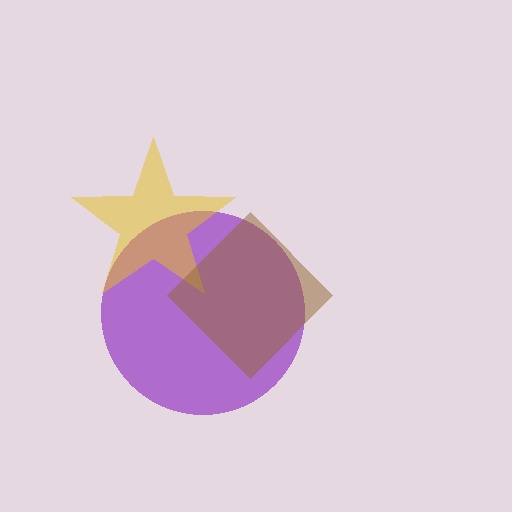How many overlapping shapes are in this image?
There are 3 overlapping shapes in the image.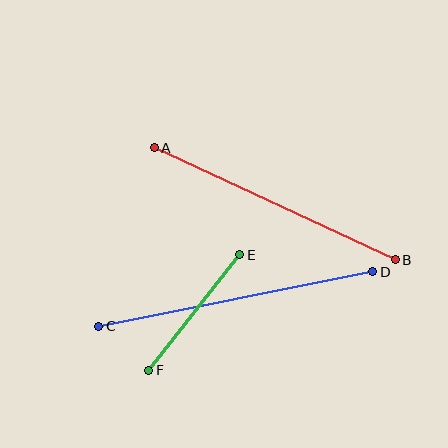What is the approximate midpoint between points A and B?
The midpoint is at approximately (275, 204) pixels.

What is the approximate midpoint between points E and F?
The midpoint is at approximately (194, 313) pixels.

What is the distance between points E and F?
The distance is approximately 147 pixels.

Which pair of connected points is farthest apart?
Points C and D are farthest apart.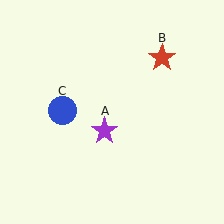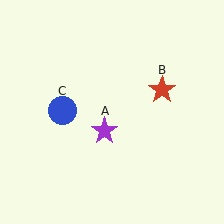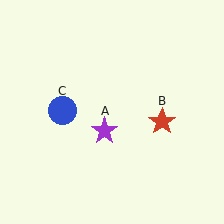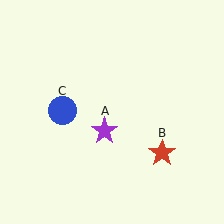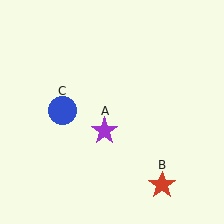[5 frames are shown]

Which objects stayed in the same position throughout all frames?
Purple star (object A) and blue circle (object C) remained stationary.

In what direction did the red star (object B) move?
The red star (object B) moved down.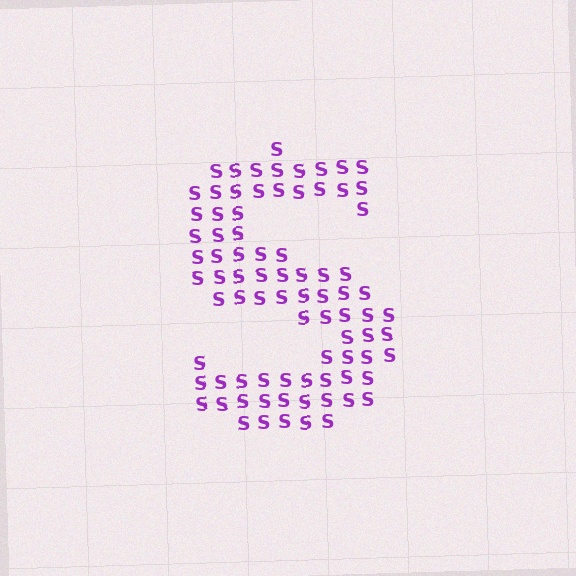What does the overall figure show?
The overall figure shows the letter S.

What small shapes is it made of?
It is made of small letter S's.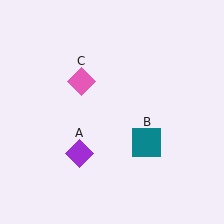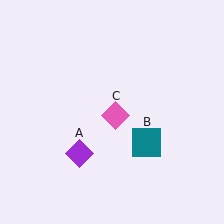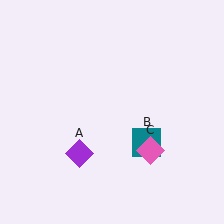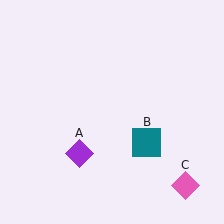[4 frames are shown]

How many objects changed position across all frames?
1 object changed position: pink diamond (object C).